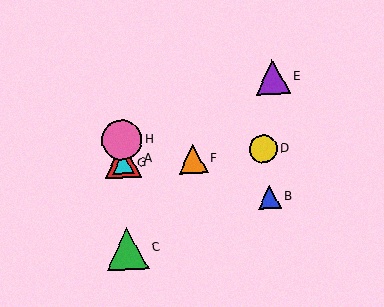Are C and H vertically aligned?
Yes, both are at x≈127.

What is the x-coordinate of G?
Object G is at x≈123.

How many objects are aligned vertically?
4 objects (A, C, G, H) are aligned vertically.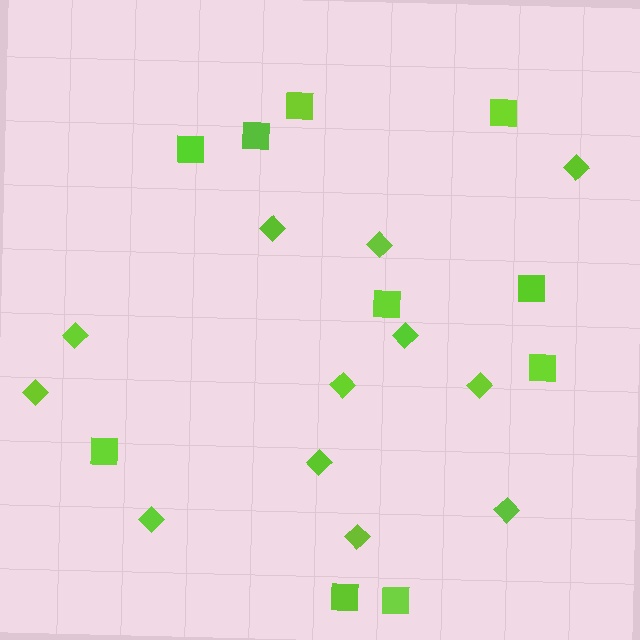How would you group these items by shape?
There are 2 groups: one group of squares (10) and one group of diamonds (12).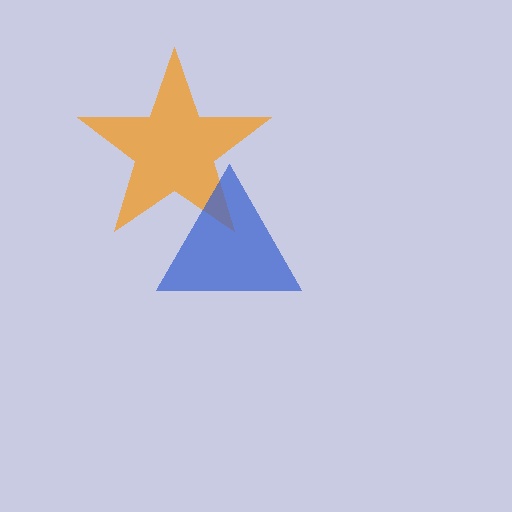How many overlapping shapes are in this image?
There are 2 overlapping shapes in the image.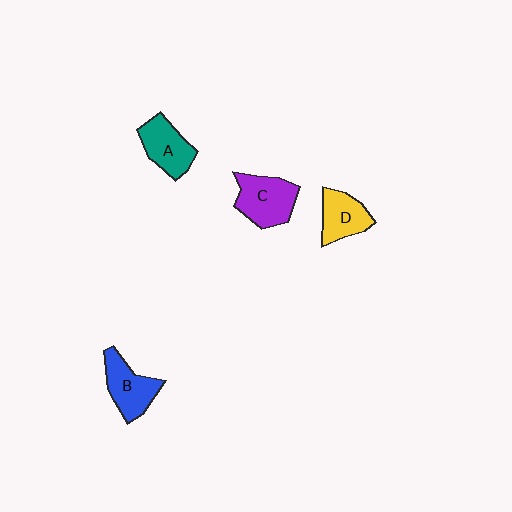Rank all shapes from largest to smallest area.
From largest to smallest: C (purple), B (blue), A (teal), D (yellow).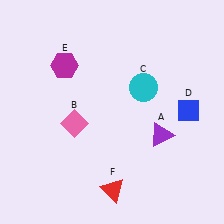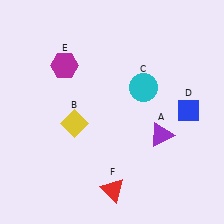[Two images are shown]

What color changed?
The diamond (B) changed from pink in Image 1 to yellow in Image 2.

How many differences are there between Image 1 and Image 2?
There is 1 difference between the two images.